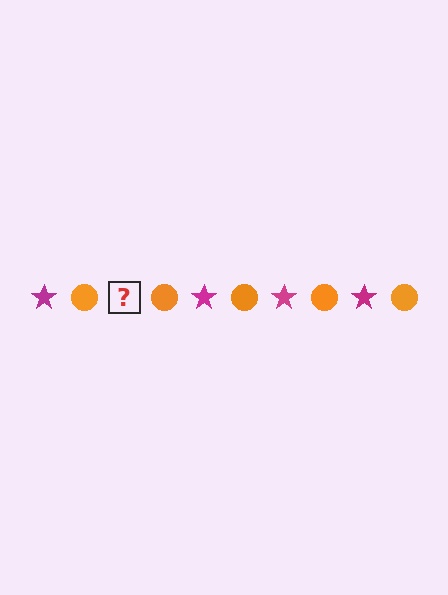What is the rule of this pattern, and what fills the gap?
The rule is that the pattern alternates between magenta star and orange circle. The gap should be filled with a magenta star.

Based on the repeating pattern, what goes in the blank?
The blank should be a magenta star.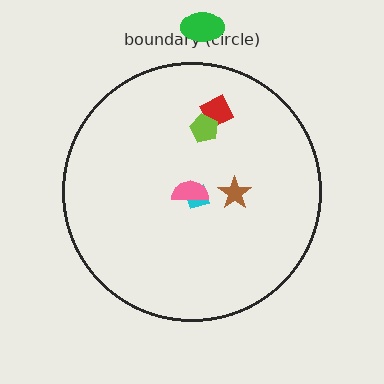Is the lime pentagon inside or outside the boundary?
Inside.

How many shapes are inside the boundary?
5 inside, 1 outside.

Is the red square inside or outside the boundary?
Inside.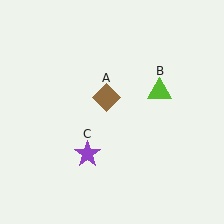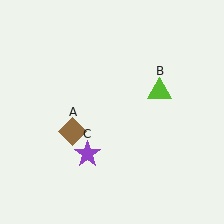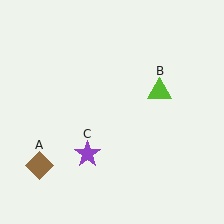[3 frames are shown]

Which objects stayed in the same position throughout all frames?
Lime triangle (object B) and purple star (object C) remained stationary.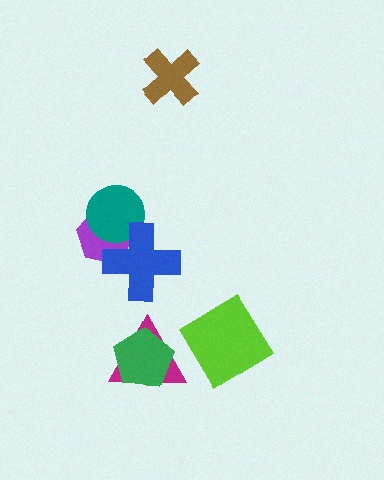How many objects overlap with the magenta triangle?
1 object overlaps with the magenta triangle.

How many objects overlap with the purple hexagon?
2 objects overlap with the purple hexagon.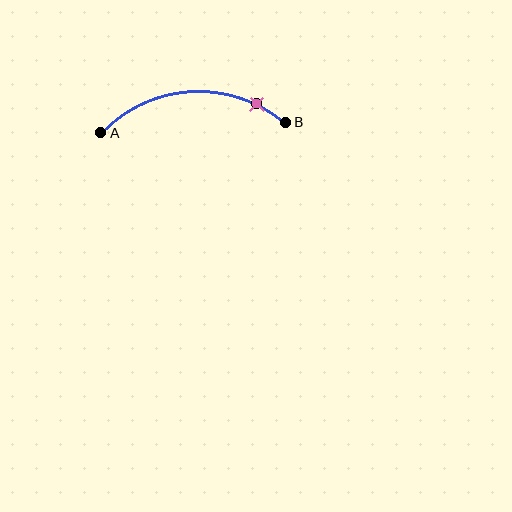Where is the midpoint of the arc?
The arc midpoint is the point on the curve farthest from the straight line joining A and B. It sits above that line.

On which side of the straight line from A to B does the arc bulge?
The arc bulges above the straight line connecting A and B.